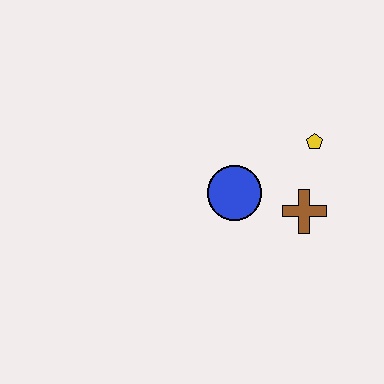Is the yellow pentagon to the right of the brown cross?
Yes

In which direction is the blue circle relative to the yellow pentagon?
The blue circle is to the left of the yellow pentagon.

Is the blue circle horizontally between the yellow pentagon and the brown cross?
No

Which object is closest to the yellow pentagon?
The brown cross is closest to the yellow pentagon.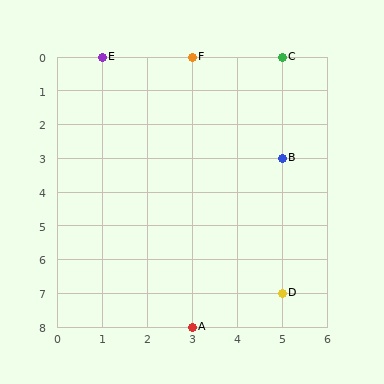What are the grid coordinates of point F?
Point F is at grid coordinates (3, 0).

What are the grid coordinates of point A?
Point A is at grid coordinates (3, 8).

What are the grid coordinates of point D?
Point D is at grid coordinates (5, 7).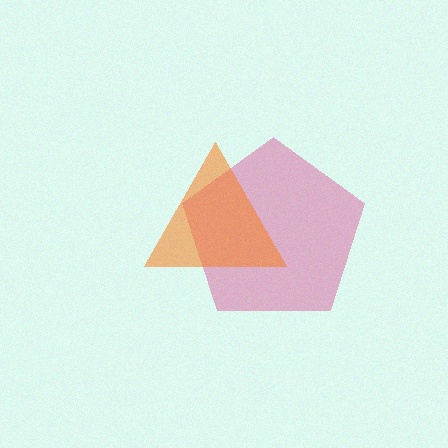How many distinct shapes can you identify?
There are 2 distinct shapes: a pink pentagon, an orange triangle.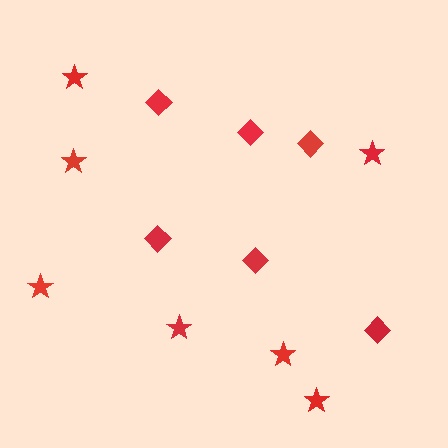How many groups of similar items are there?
There are 2 groups: one group of diamonds (6) and one group of stars (7).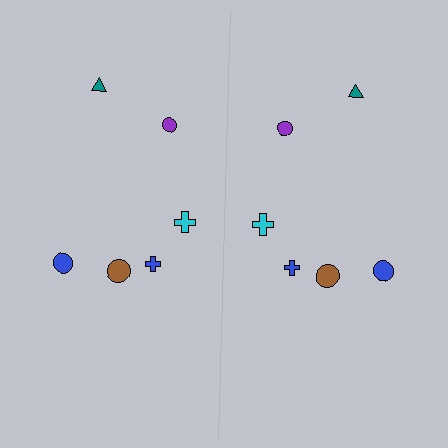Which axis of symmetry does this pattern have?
The pattern has a vertical axis of symmetry running through the center of the image.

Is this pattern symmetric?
Yes, this pattern has bilateral (reflection) symmetry.